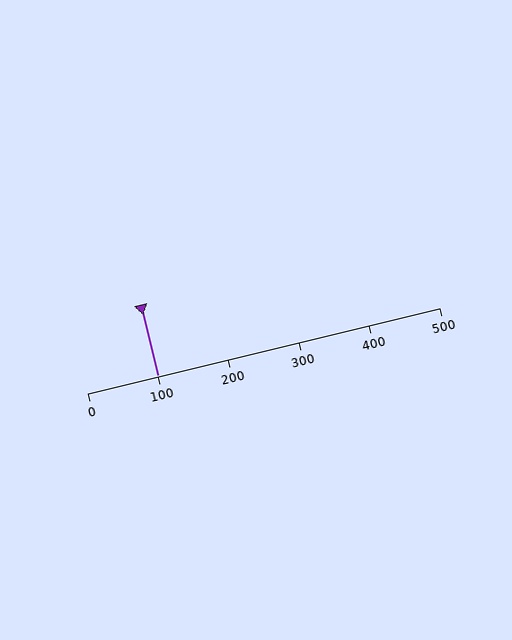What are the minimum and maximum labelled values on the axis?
The axis runs from 0 to 500.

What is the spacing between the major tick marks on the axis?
The major ticks are spaced 100 apart.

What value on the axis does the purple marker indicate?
The marker indicates approximately 100.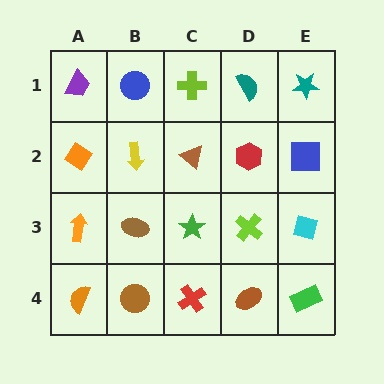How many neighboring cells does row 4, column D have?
3.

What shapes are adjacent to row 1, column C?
A brown triangle (row 2, column C), a blue circle (row 1, column B), a teal semicircle (row 1, column D).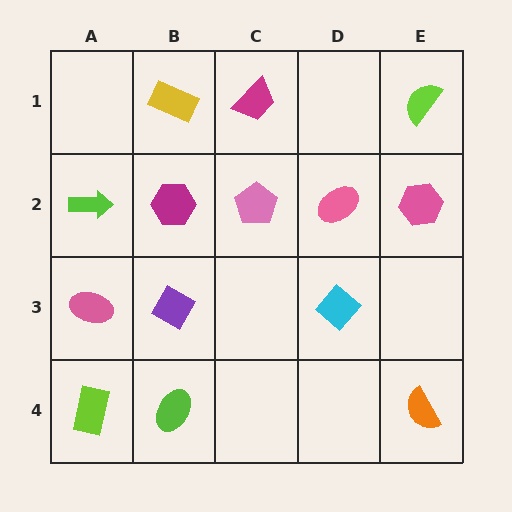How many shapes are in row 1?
3 shapes.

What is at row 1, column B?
A yellow rectangle.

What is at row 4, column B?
A lime ellipse.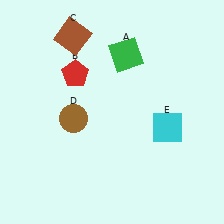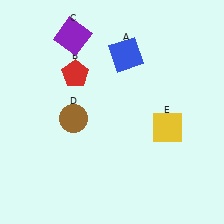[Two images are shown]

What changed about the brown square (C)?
In Image 1, C is brown. In Image 2, it changed to purple.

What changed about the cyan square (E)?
In Image 1, E is cyan. In Image 2, it changed to yellow.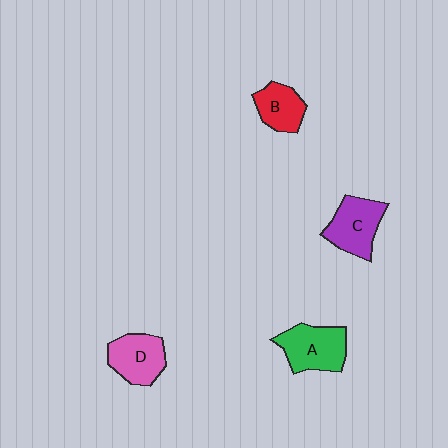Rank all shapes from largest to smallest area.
From largest to smallest: A (green), C (purple), D (pink), B (red).